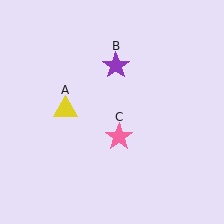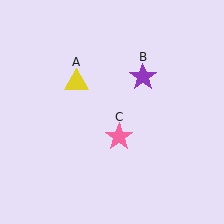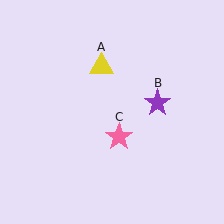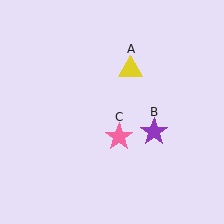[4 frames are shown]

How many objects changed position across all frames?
2 objects changed position: yellow triangle (object A), purple star (object B).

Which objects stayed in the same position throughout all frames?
Pink star (object C) remained stationary.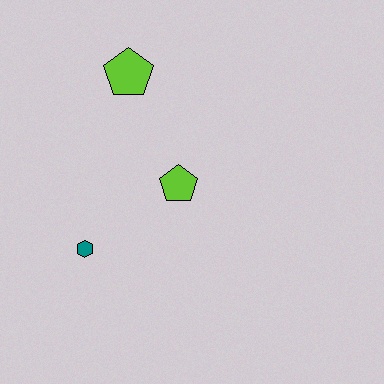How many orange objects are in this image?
There are no orange objects.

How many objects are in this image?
There are 3 objects.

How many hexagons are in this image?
There is 1 hexagon.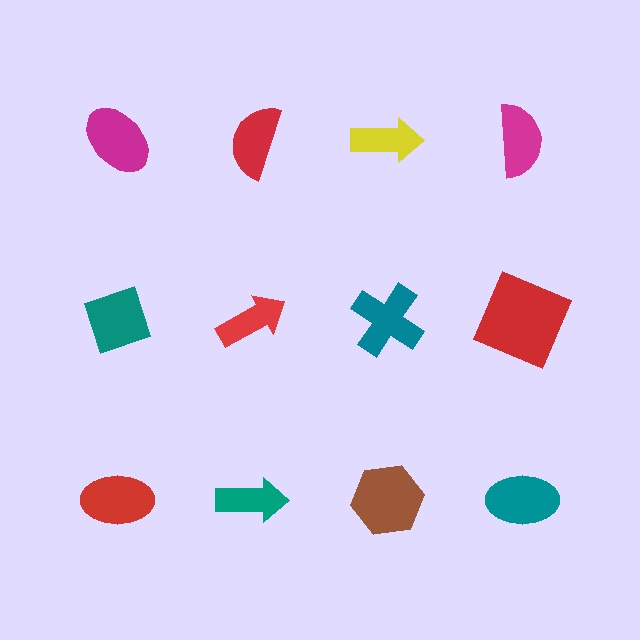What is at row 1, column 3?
A yellow arrow.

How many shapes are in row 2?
4 shapes.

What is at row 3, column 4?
A teal ellipse.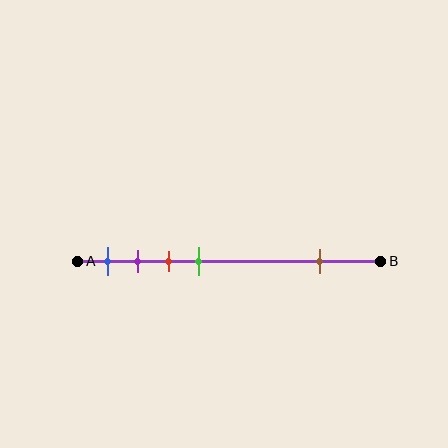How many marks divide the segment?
There are 5 marks dividing the segment.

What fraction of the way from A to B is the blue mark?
The blue mark is approximately 10% (0.1) of the way from A to B.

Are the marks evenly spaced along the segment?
No, the marks are not evenly spaced.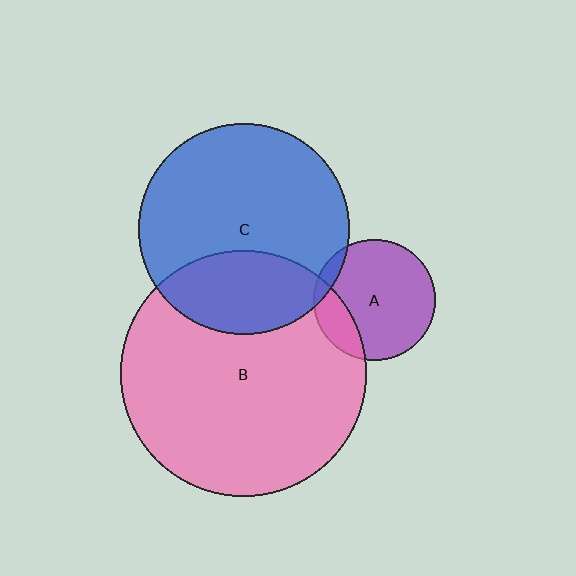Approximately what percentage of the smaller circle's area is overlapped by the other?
Approximately 30%.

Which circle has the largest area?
Circle B (pink).